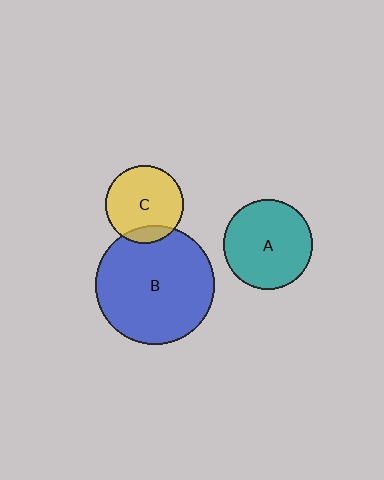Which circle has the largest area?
Circle B (blue).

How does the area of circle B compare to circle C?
Approximately 2.3 times.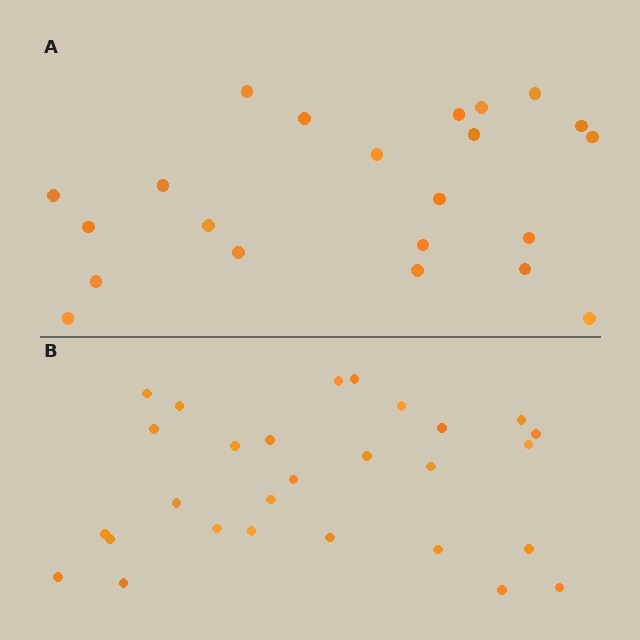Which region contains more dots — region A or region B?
Region B (the bottom region) has more dots.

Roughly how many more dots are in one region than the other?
Region B has about 6 more dots than region A.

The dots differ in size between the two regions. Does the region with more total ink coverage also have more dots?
No. Region A has more total ink coverage because its dots are larger, but region B actually contains more individual dots. Total area can be misleading — the number of items is what matters here.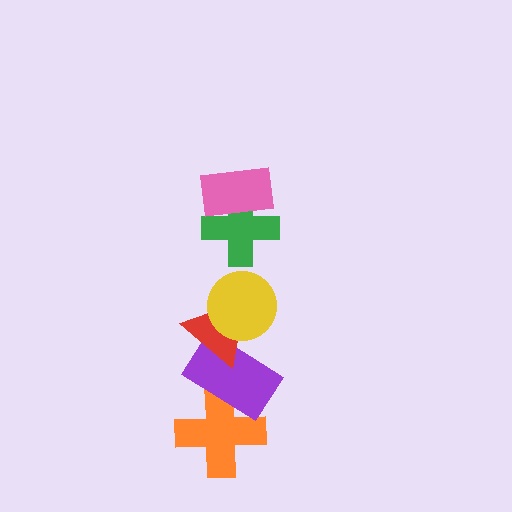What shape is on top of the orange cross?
The purple rectangle is on top of the orange cross.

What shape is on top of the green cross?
The pink rectangle is on top of the green cross.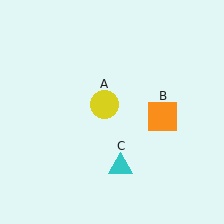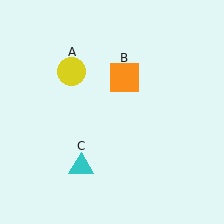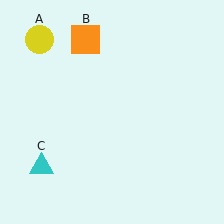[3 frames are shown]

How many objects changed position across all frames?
3 objects changed position: yellow circle (object A), orange square (object B), cyan triangle (object C).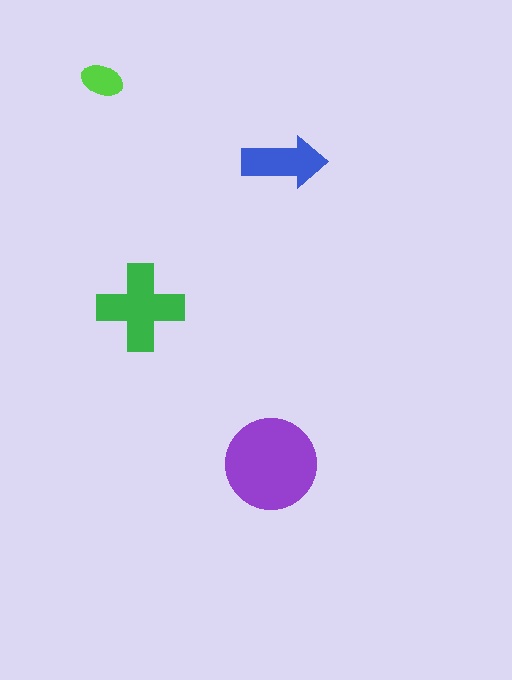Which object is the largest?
The purple circle.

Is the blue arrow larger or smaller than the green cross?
Smaller.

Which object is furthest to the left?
The lime ellipse is leftmost.